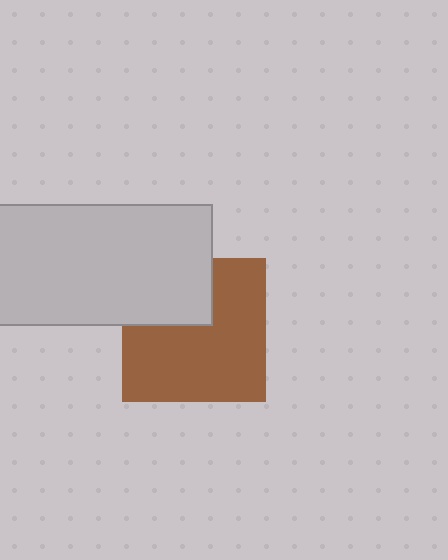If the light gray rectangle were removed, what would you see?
You would see the complete brown square.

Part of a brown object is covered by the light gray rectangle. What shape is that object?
It is a square.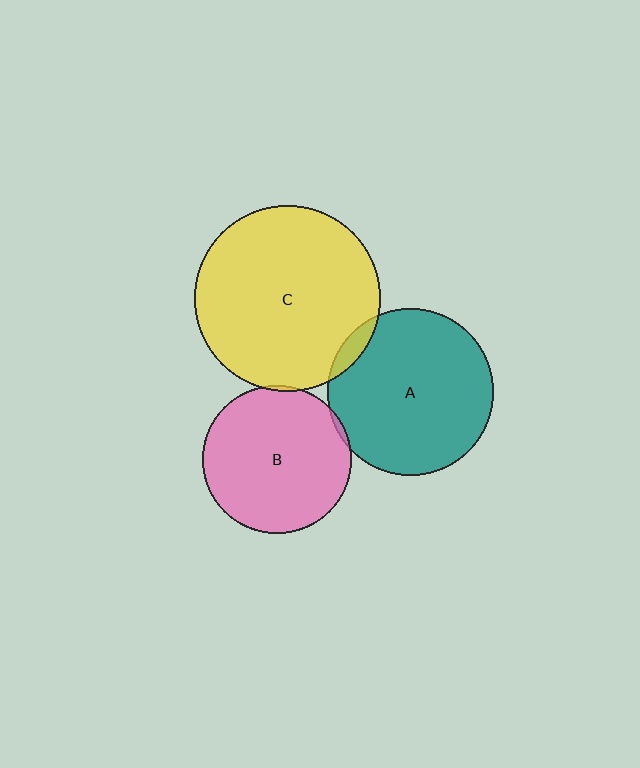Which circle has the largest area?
Circle C (yellow).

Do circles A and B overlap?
Yes.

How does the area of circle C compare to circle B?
Approximately 1.6 times.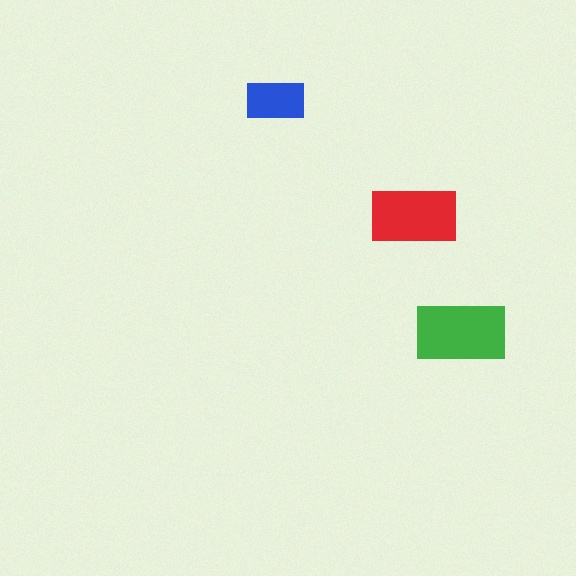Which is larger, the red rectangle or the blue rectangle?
The red one.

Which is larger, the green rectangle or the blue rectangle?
The green one.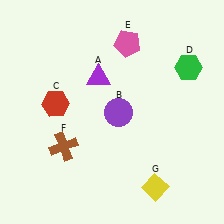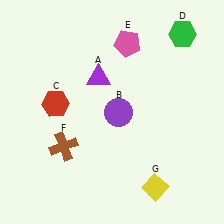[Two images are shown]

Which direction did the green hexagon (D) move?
The green hexagon (D) moved up.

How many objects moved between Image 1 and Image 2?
1 object moved between the two images.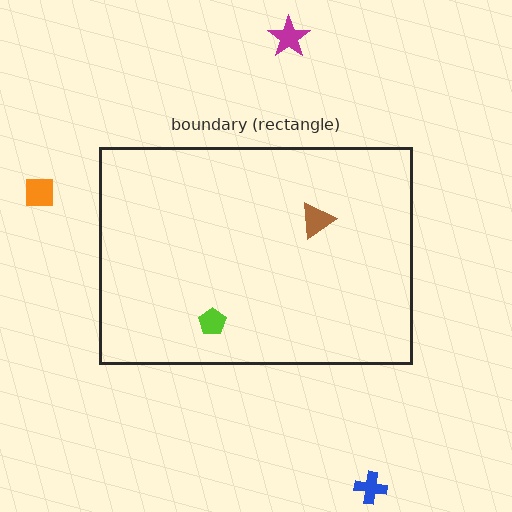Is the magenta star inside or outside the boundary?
Outside.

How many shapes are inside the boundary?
2 inside, 3 outside.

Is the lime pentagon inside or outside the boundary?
Inside.